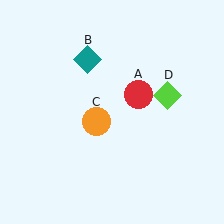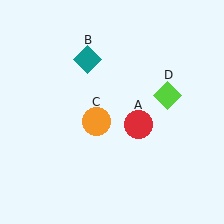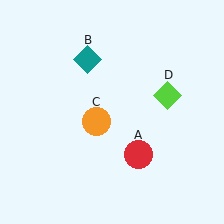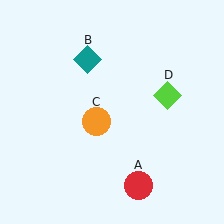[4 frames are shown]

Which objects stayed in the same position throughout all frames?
Teal diamond (object B) and orange circle (object C) and lime diamond (object D) remained stationary.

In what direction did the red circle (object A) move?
The red circle (object A) moved down.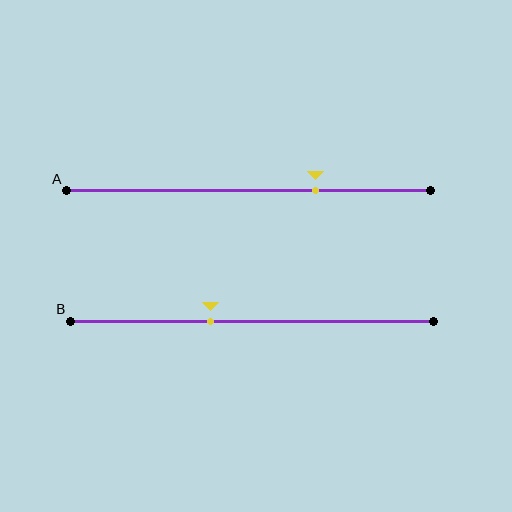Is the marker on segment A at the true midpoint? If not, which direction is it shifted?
No, the marker on segment A is shifted to the right by about 18% of the segment length.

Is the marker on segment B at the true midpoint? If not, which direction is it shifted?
No, the marker on segment B is shifted to the left by about 12% of the segment length.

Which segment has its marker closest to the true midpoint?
Segment B has its marker closest to the true midpoint.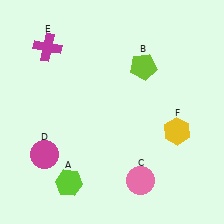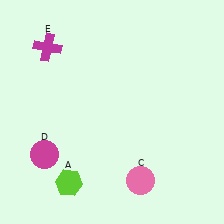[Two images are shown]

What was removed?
The yellow hexagon (F), the lime pentagon (B) were removed in Image 2.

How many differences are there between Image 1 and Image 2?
There are 2 differences between the two images.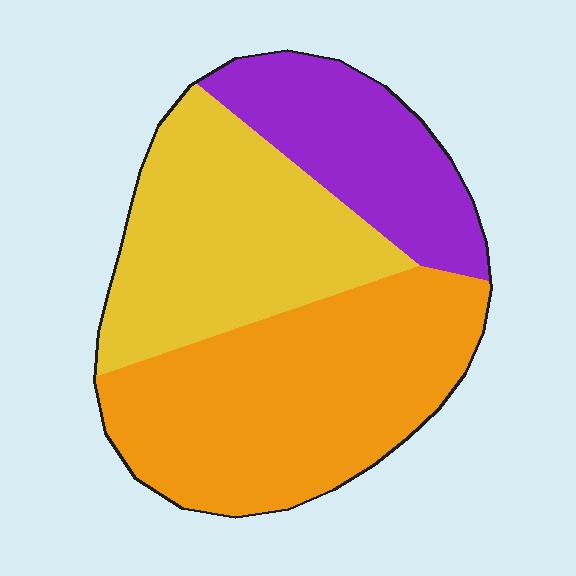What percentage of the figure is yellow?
Yellow covers roughly 35% of the figure.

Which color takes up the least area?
Purple, at roughly 20%.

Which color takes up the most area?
Orange, at roughly 45%.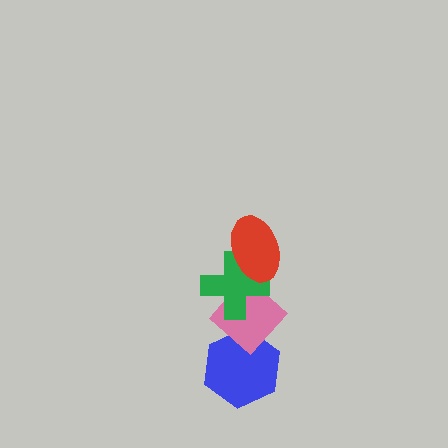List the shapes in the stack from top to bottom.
From top to bottom: the red ellipse, the green cross, the pink diamond, the blue hexagon.